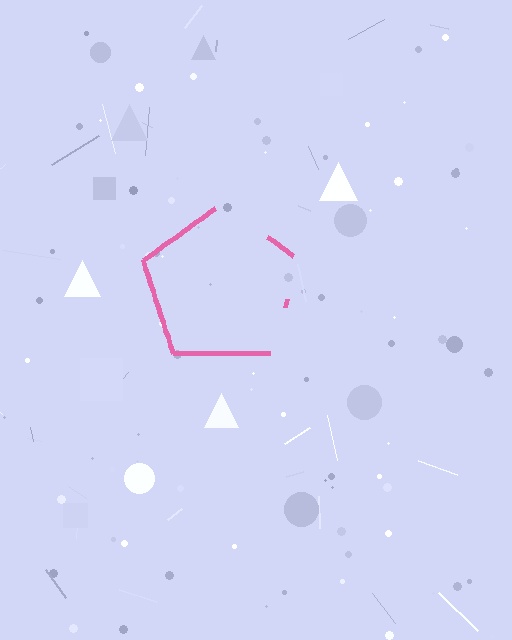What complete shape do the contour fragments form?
The contour fragments form a pentagon.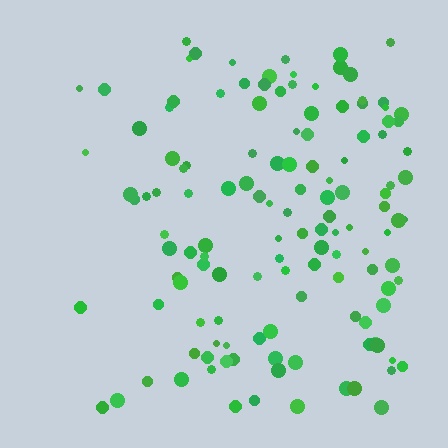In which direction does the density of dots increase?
From left to right, with the right side densest.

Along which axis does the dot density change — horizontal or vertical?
Horizontal.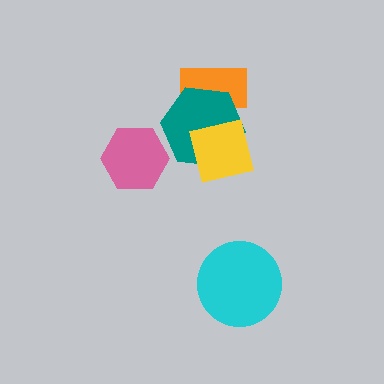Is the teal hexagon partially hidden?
Yes, it is partially covered by another shape.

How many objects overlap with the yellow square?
1 object overlaps with the yellow square.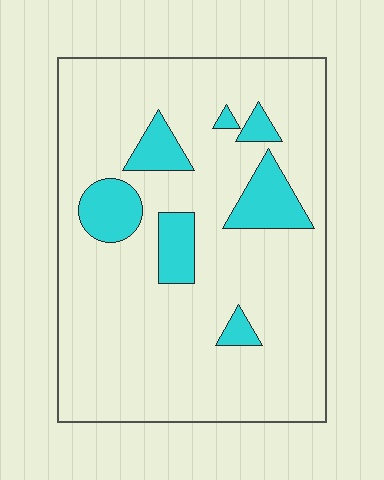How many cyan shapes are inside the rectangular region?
7.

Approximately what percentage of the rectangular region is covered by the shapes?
Approximately 15%.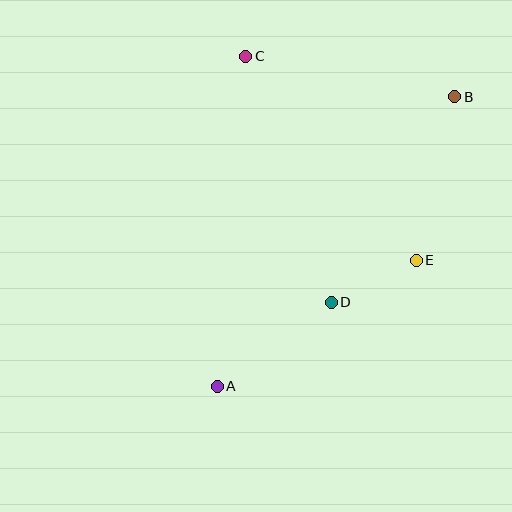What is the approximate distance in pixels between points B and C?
The distance between B and C is approximately 213 pixels.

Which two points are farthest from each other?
Points A and B are farthest from each other.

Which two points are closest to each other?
Points D and E are closest to each other.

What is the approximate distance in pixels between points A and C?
The distance between A and C is approximately 331 pixels.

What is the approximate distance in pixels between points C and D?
The distance between C and D is approximately 261 pixels.